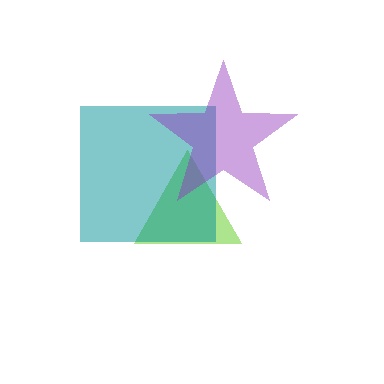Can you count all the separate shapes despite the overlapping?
Yes, there are 3 separate shapes.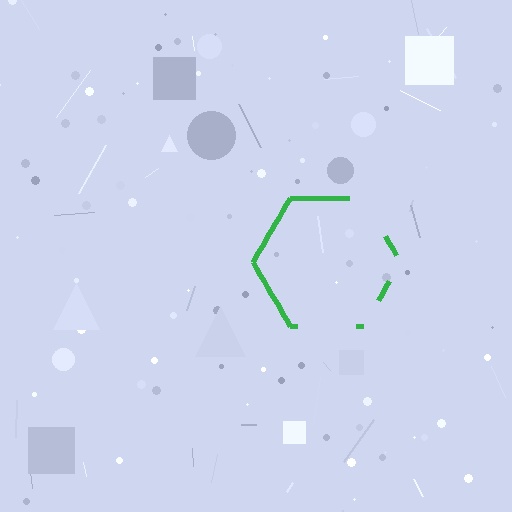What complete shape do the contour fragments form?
The contour fragments form a hexagon.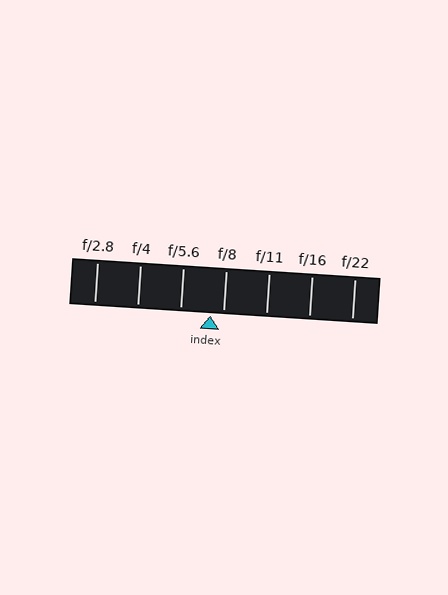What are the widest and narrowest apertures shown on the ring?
The widest aperture shown is f/2.8 and the narrowest is f/22.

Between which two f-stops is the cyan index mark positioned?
The index mark is between f/5.6 and f/8.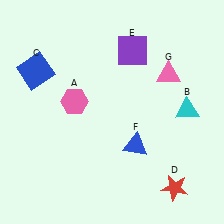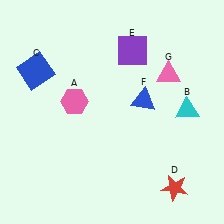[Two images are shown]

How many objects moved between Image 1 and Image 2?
1 object moved between the two images.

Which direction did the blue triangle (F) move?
The blue triangle (F) moved up.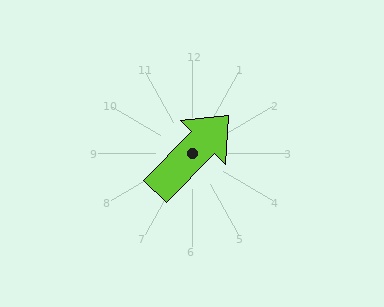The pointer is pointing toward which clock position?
Roughly 1 o'clock.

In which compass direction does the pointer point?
Northeast.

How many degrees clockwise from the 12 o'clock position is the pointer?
Approximately 44 degrees.